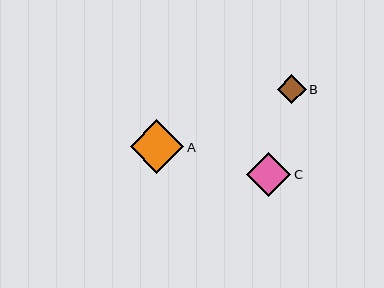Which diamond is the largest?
Diamond A is the largest with a size of approximately 54 pixels.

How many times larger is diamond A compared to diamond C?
Diamond A is approximately 1.2 times the size of diamond C.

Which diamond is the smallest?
Diamond B is the smallest with a size of approximately 29 pixels.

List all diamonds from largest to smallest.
From largest to smallest: A, C, B.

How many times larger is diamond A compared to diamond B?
Diamond A is approximately 1.9 times the size of diamond B.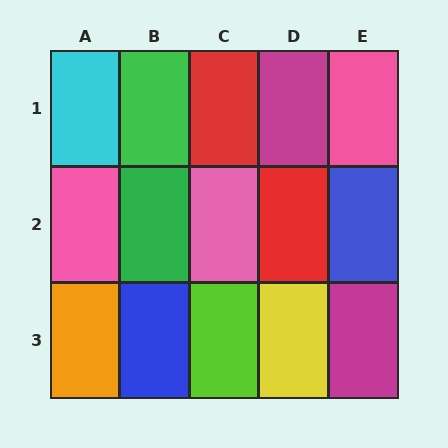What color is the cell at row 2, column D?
Red.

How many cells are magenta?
2 cells are magenta.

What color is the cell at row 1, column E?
Pink.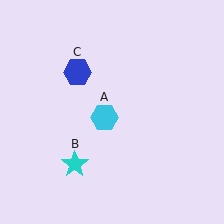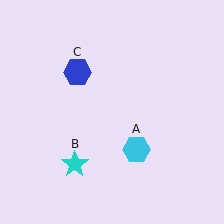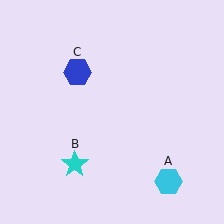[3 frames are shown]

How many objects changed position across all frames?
1 object changed position: cyan hexagon (object A).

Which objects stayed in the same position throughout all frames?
Cyan star (object B) and blue hexagon (object C) remained stationary.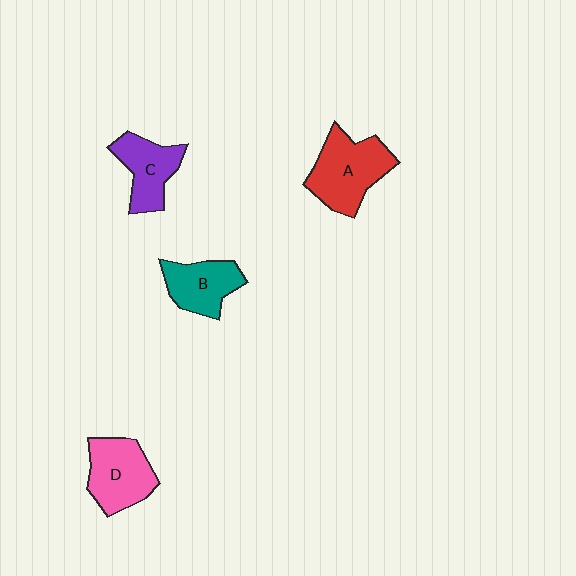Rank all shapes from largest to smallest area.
From largest to smallest: A (red), D (pink), C (purple), B (teal).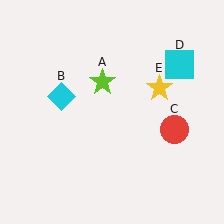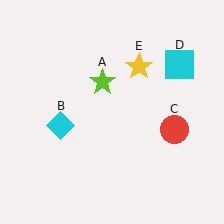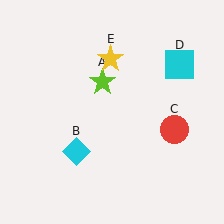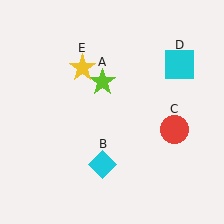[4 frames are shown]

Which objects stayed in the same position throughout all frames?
Lime star (object A) and red circle (object C) and cyan square (object D) remained stationary.